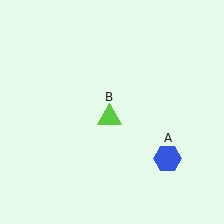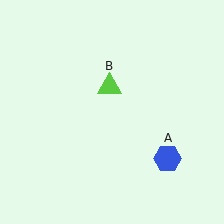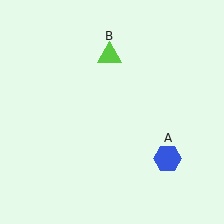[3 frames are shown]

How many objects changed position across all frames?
1 object changed position: lime triangle (object B).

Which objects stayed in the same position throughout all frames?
Blue hexagon (object A) remained stationary.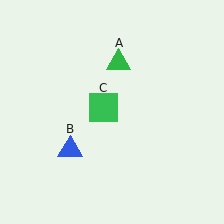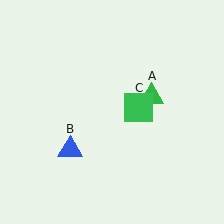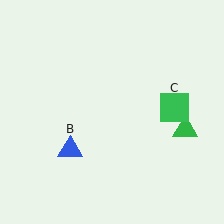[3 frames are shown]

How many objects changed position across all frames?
2 objects changed position: green triangle (object A), green square (object C).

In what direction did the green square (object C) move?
The green square (object C) moved right.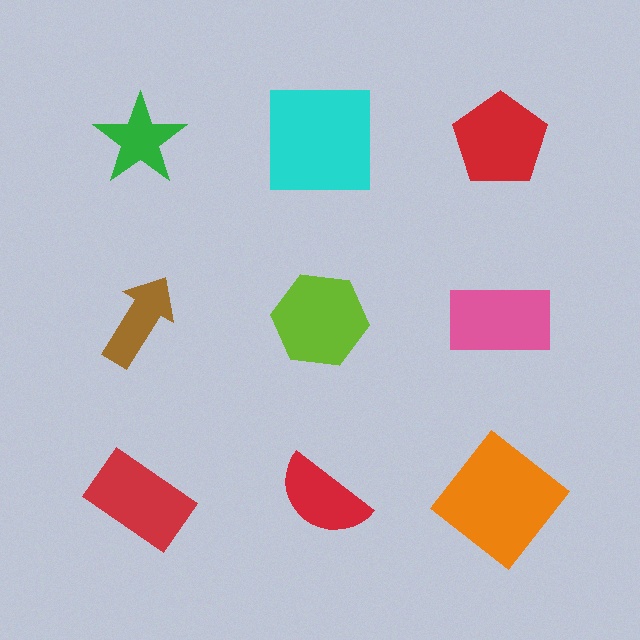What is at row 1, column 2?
A cyan square.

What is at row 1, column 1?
A green star.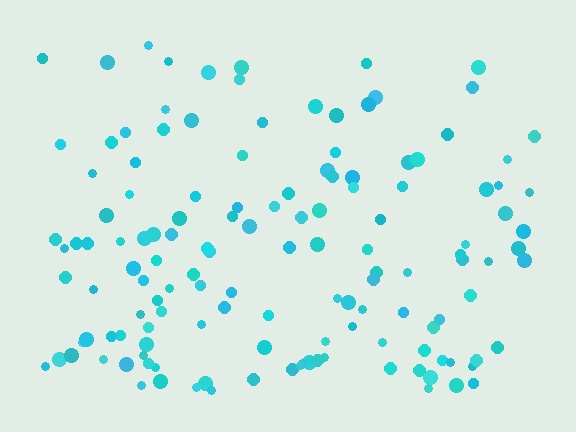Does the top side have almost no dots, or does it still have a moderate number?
Still a moderate number, just noticeably fewer than the bottom.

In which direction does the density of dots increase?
From top to bottom, with the bottom side densest.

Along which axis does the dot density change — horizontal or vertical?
Vertical.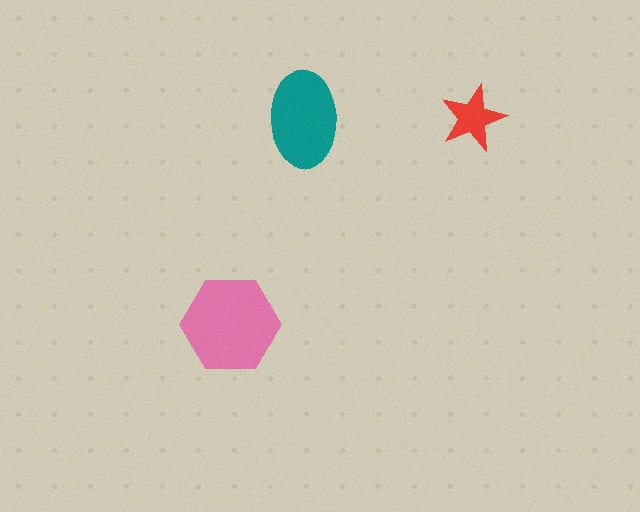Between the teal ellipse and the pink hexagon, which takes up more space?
The pink hexagon.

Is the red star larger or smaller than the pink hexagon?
Smaller.